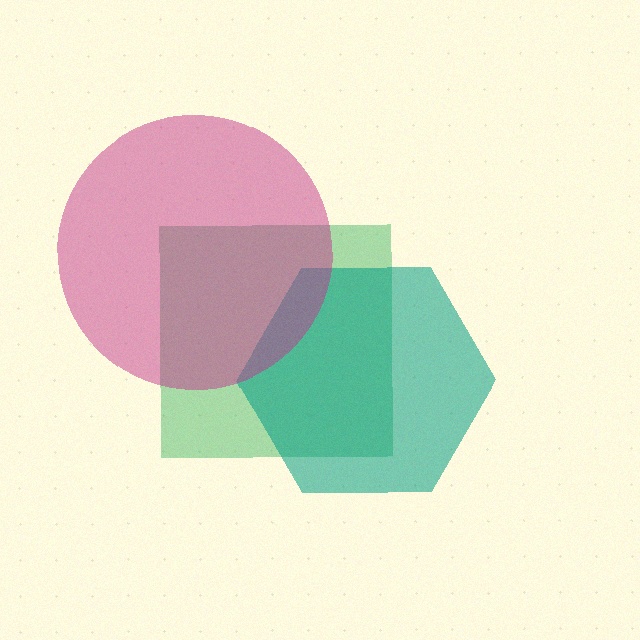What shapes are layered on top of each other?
The layered shapes are: a green square, a teal hexagon, a magenta circle.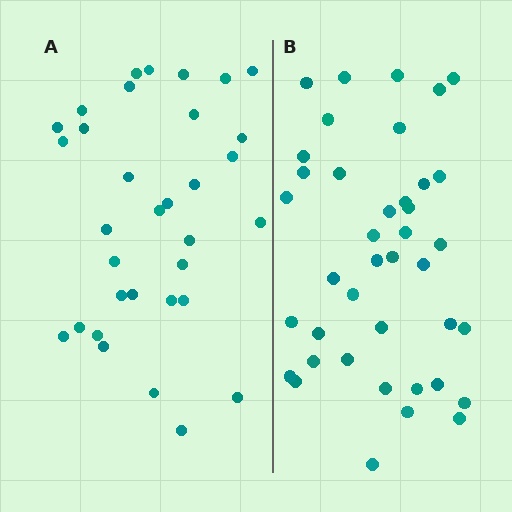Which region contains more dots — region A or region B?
Region B (the right region) has more dots.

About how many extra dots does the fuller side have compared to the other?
Region B has roughly 8 or so more dots than region A.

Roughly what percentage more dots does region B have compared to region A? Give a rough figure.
About 20% more.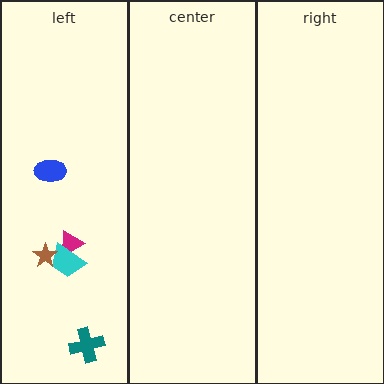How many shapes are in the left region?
5.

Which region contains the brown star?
The left region.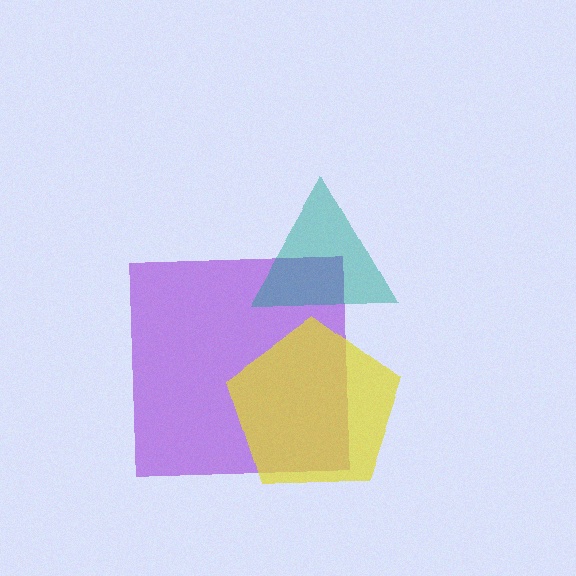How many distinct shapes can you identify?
There are 3 distinct shapes: a purple square, a yellow pentagon, a teal triangle.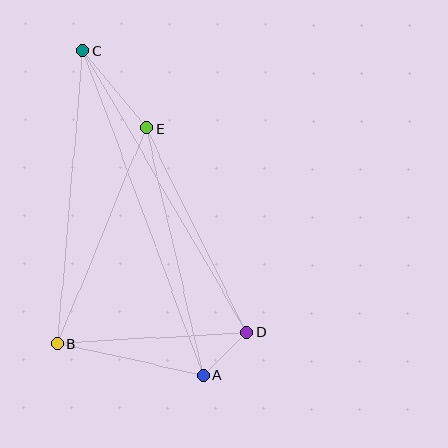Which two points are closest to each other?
Points A and D are closest to each other.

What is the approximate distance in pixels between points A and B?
The distance between A and B is approximately 149 pixels.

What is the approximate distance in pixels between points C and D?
The distance between C and D is approximately 326 pixels.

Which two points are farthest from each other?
Points A and C are farthest from each other.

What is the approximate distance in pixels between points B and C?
The distance between B and C is approximately 294 pixels.